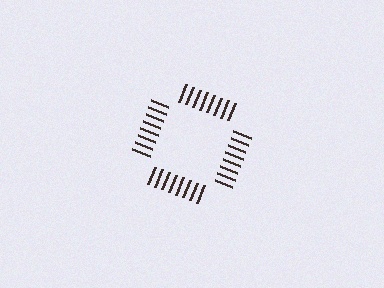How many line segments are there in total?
32 — 8 along each of the 4 edges.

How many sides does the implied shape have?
4 sides — the line-ends trace a square.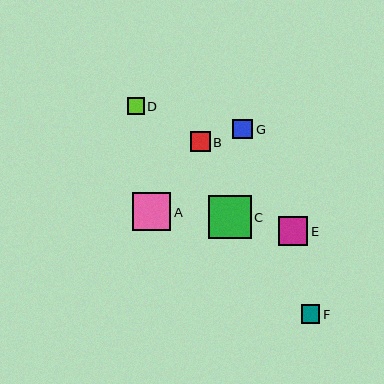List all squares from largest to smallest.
From largest to smallest: C, A, E, G, B, F, D.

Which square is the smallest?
Square D is the smallest with a size of approximately 17 pixels.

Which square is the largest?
Square C is the largest with a size of approximately 43 pixels.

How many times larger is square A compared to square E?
Square A is approximately 1.3 times the size of square E.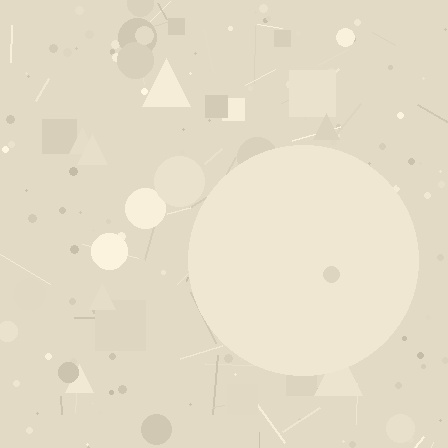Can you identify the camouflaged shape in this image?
The camouflaged shape is a circle.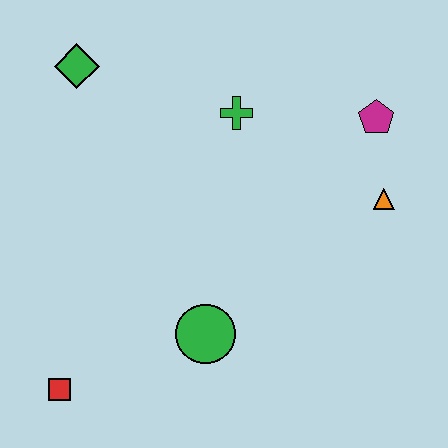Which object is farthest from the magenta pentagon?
The red square is farthest from the magenta pentagon.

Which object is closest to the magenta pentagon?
The orange triangle is closest to the magenta pentagon.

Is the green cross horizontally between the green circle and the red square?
No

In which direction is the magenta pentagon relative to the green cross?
The magenta pentagon is to the right of the green cross.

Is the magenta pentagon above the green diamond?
No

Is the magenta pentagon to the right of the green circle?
Yes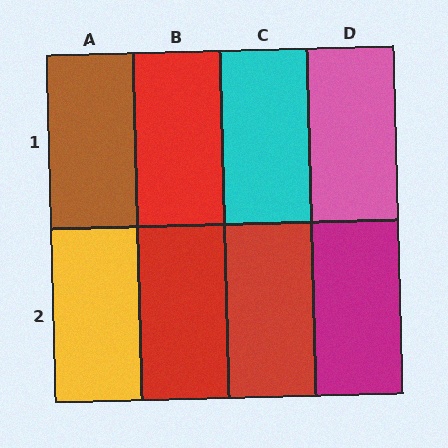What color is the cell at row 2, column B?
Red.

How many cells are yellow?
1 cell is yellow.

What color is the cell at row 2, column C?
Red.